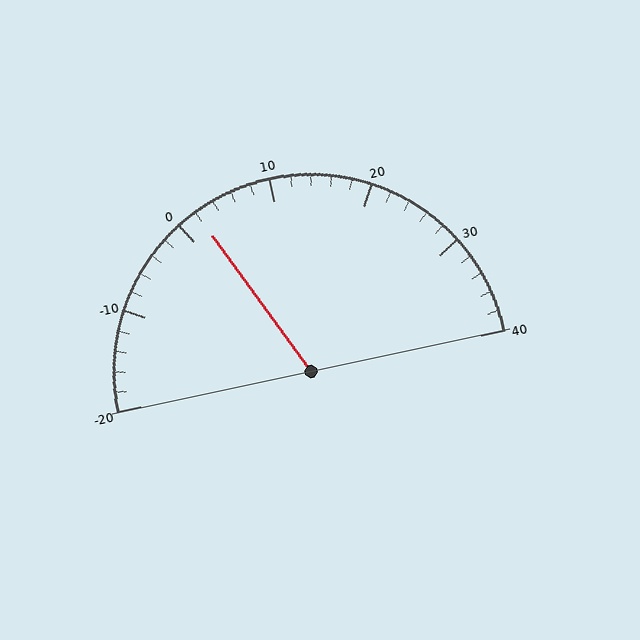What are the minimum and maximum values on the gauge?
The gauge ranges from -20 to 40.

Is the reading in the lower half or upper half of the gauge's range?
The reading is in the lower half of the range (-20 to 40).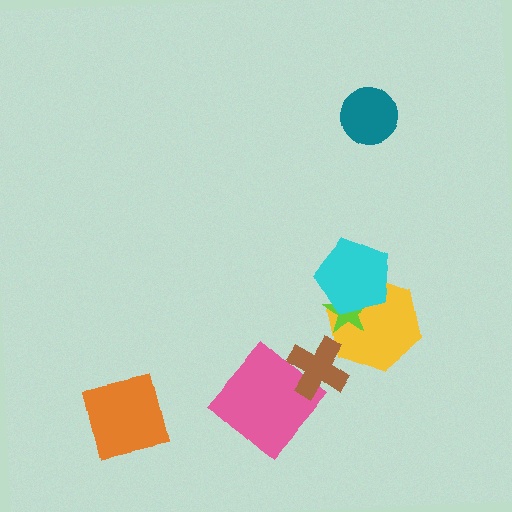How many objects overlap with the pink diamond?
1 object overlaps with the pink diamond.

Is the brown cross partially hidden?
No, no other shape covers it.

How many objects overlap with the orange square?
0 objects overlap with the orange square.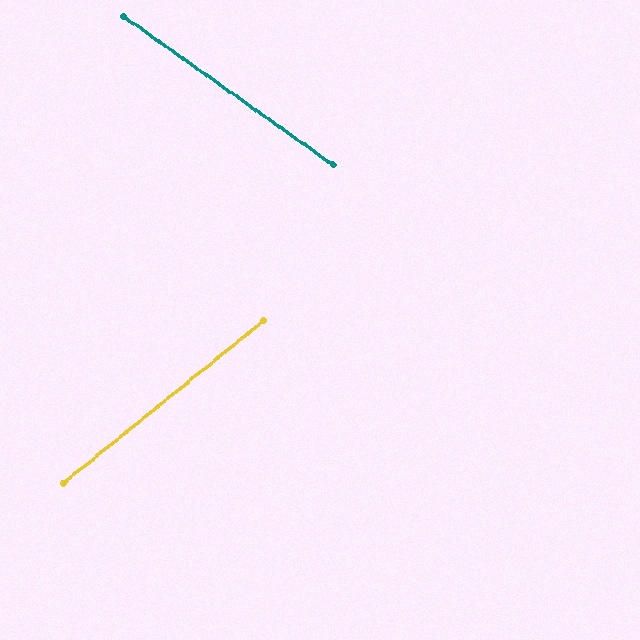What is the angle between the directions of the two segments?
Approximately 74 degrees.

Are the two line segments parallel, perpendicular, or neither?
Neither parallel nor perpendicular — they differ by about 74°.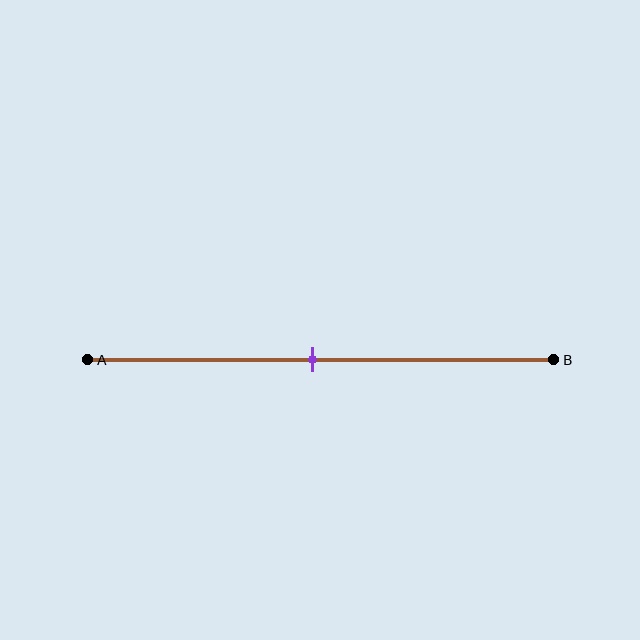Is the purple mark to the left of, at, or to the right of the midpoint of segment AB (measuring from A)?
The purple mark is approximately at the midpoint of segment AB.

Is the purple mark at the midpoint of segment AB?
Yes, the mark is approximately at the midpoint.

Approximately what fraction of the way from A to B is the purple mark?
The purple mark is approximately 50% of the way from A to B.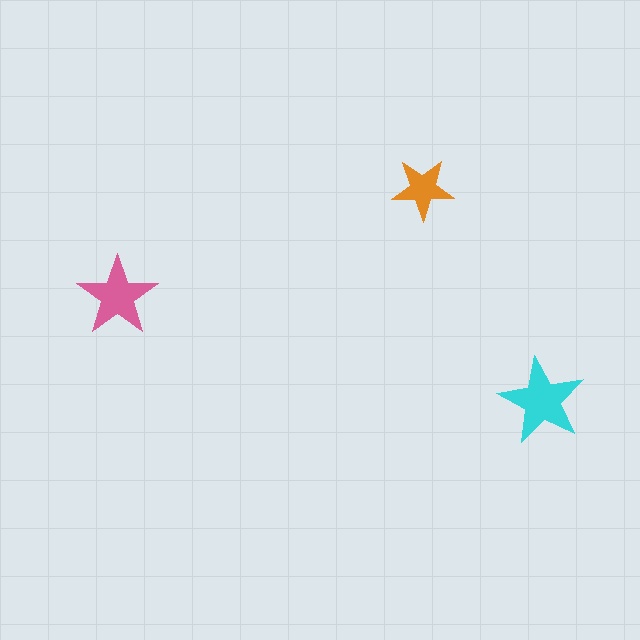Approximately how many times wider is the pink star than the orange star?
About 1.5 times wider.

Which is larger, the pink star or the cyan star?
The cyan one.